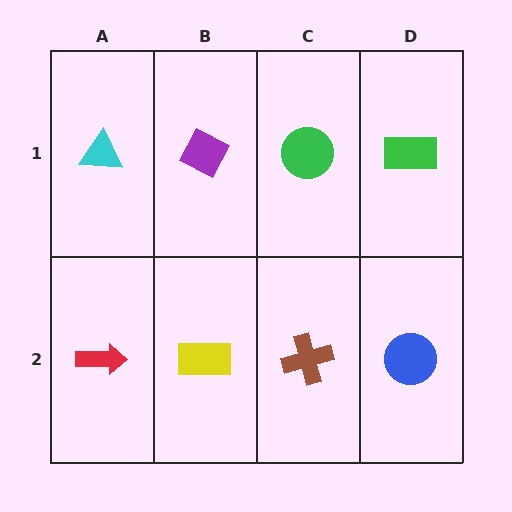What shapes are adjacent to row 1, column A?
A red arrow (row 2, column A), a purple diamond (row 1, column B).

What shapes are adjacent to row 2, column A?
A cyan triangle (row 1, column A), a yellow rectangle (row 2, column B).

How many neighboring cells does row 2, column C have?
3.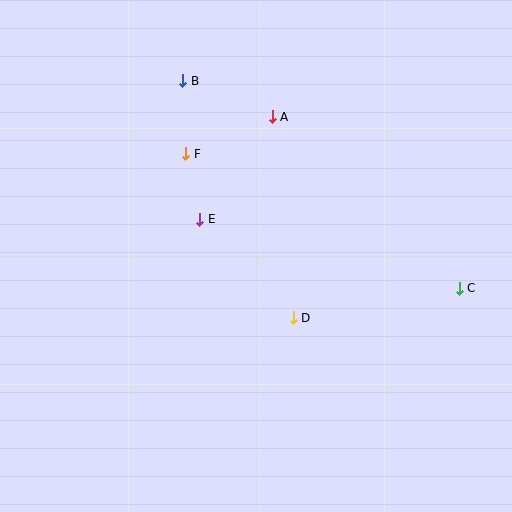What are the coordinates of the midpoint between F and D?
The midpoint between F and D is at (239, 236).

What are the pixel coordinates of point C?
Point C is at (459, 288).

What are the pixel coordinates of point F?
Point F is at (186, 154).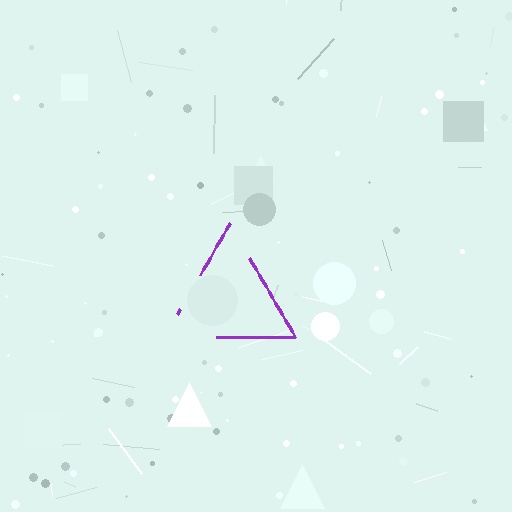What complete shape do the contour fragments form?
The contour fragments form a triangle.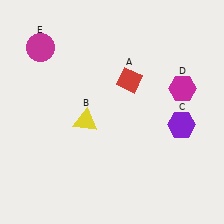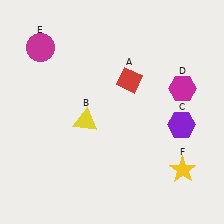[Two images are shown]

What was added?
A yellow star (F) was added in Image 2.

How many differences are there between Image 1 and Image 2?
There is 1 difference between the two images.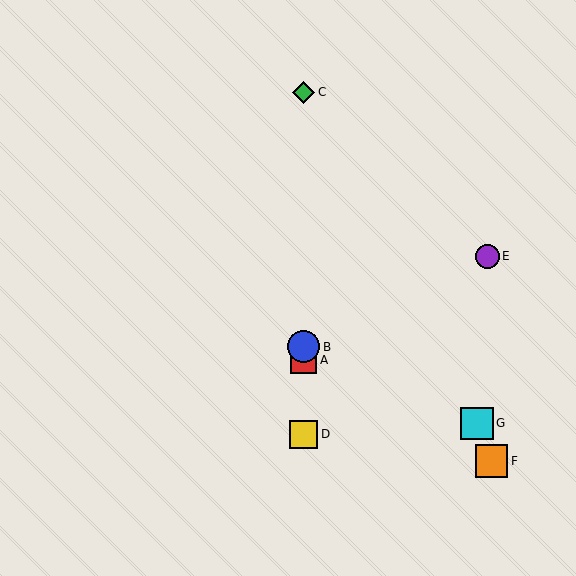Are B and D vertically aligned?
Yes, both are at x≈304.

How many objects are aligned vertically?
4 objects (A, B, C, D) are aligned vertically.